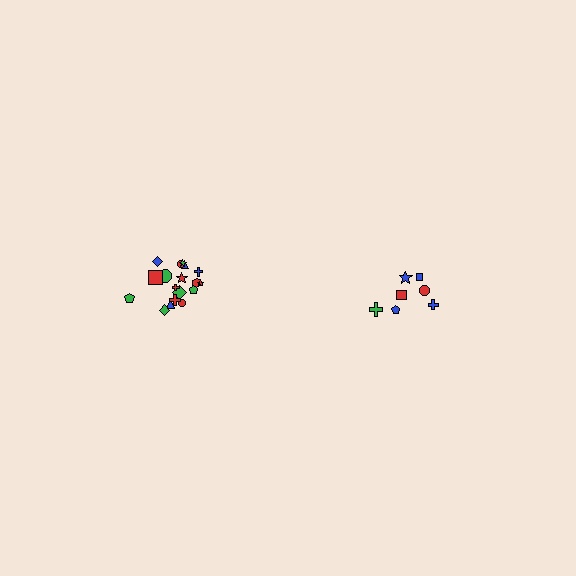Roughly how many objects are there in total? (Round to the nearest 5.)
Roughly 25 objects in total.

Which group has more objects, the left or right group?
The left group.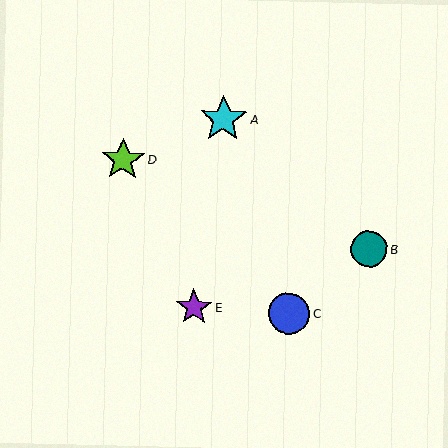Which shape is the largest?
The cyan star (labeled A) is the largest.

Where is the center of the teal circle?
The center of the teal circle is at (369, 249).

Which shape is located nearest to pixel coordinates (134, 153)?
The lime star (labeled D) at (123, 160) is nearest to that location.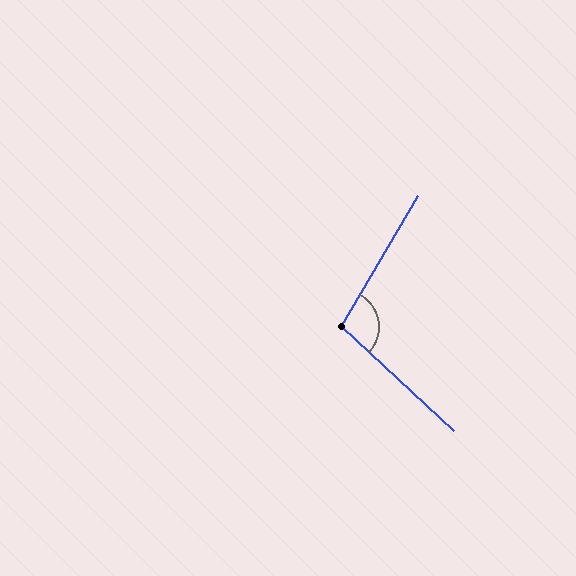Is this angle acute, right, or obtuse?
It is obtuse.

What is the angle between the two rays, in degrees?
Approximately 103 degrees.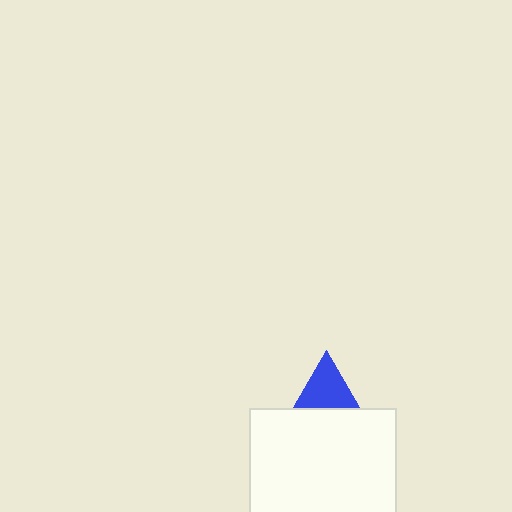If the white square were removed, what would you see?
You would see the complete blue triangle.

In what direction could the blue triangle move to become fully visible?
The blue triangle could move up. That would shift it out from behind the white square entirely.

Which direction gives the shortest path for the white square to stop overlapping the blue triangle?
Moving down gives the shortest separation.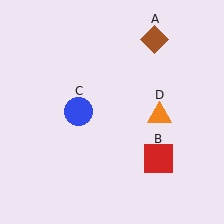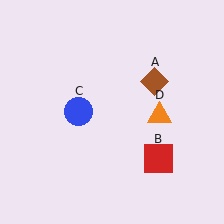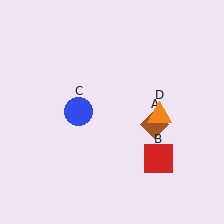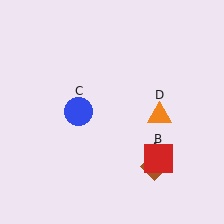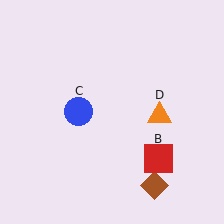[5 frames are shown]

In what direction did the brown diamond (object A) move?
The brown diamond (object A) moved down.